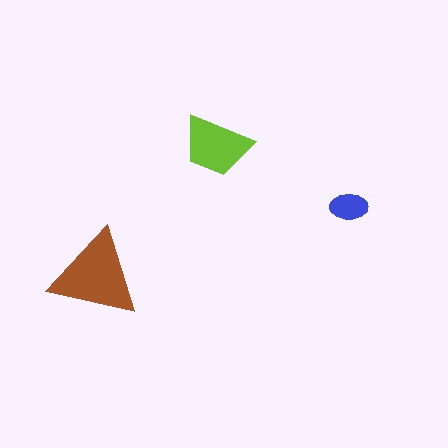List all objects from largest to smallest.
The brown triangle, the lime trapezoid, the blue ellipse.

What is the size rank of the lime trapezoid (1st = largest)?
2nd.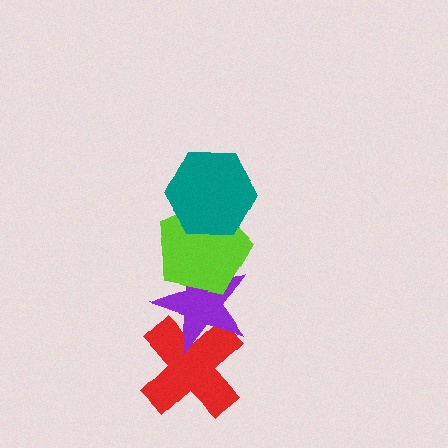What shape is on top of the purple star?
The lime pentagon is on top of the purple star.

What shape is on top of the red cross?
The purple star is on top of the red cross.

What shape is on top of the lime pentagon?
The teal hexagon is on top of the lime pentagon.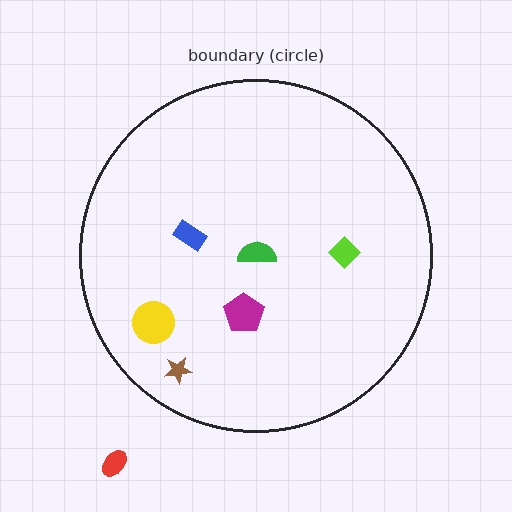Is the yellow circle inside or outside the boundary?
Inside.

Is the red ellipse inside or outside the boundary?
Outside.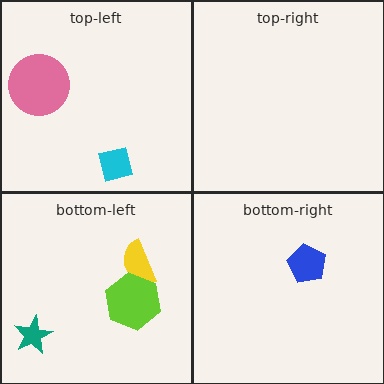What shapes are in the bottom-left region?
The teal star, the yellow semicircle, the lime hexagon.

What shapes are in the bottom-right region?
The blue pentagon.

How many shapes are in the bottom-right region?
1.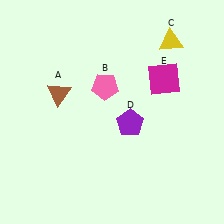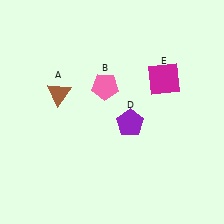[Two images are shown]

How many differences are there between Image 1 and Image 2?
There is 1 difference between the two images.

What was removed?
The yellow triangle (C) was removed in Image 2.